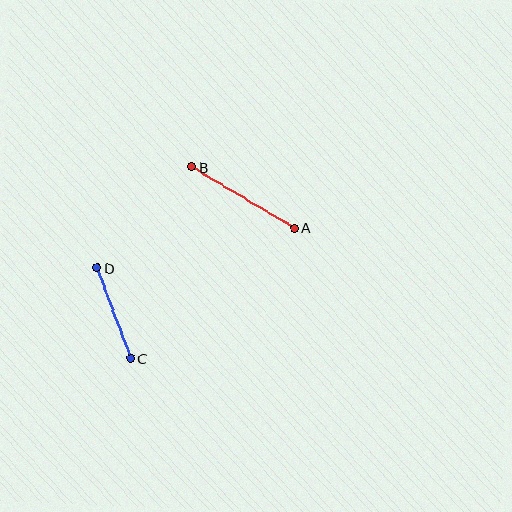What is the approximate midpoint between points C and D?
The midpoint is at approximately (114, 313) pixels.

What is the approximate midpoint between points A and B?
The midpoint is at approximately (243, 197) pixels.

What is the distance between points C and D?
The distance is approximately 97 pixels.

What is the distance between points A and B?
The distance is approximately 120 pixels.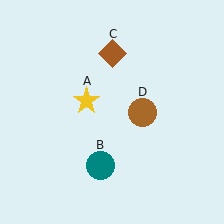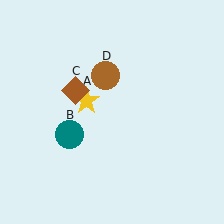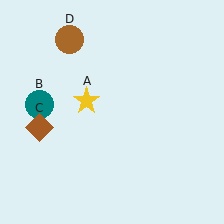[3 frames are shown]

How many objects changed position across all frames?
3 objects changed position: teal circle (object B), brown diamond (object C), brown circle (object D).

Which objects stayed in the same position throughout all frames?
Yellow star (object A) remained stationary.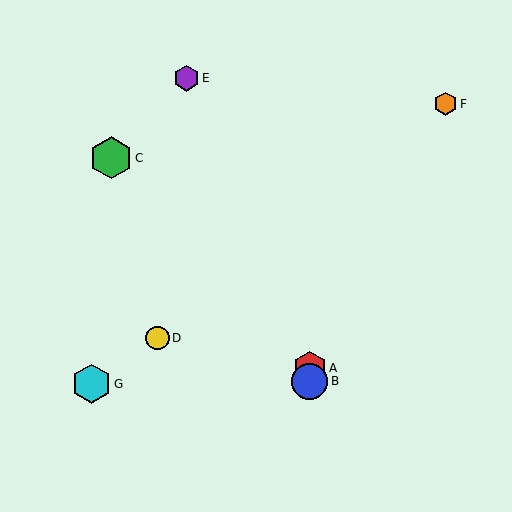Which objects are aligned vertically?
Objects A, B are aligned vertically.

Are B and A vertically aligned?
Yes, both are at x≈310.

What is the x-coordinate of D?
Object D is at x≈157.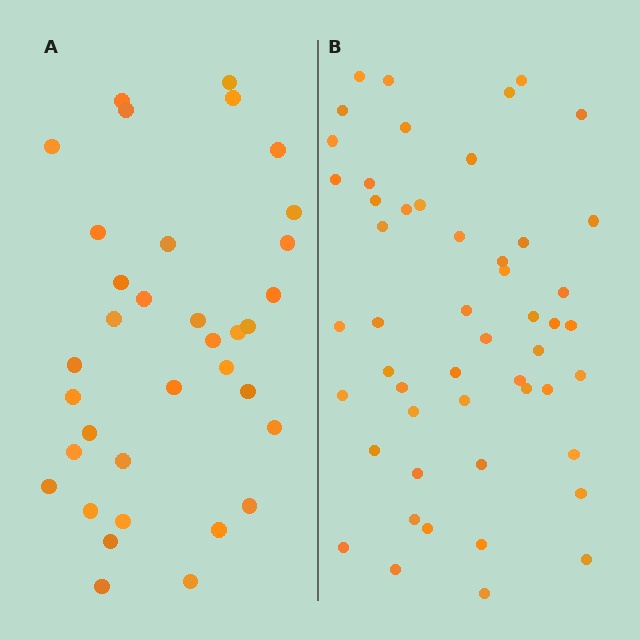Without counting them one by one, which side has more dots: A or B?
Region B (the right region) has more dots.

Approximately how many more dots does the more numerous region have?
Region B has approximately 15 more dots than region A.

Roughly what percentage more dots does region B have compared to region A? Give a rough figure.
About 45% more.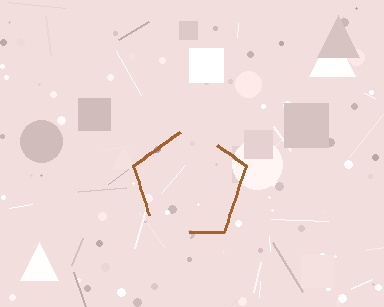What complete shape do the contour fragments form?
The contour fragments form a pentagon.